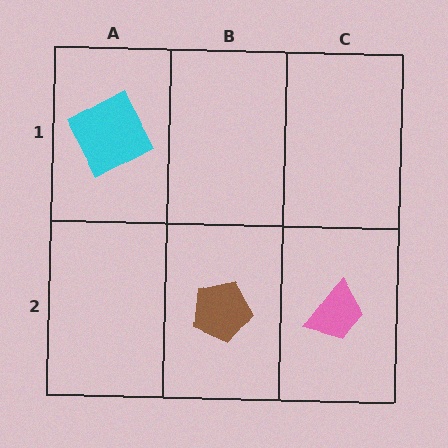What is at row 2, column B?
A brown pentagon.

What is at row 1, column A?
A cyan square.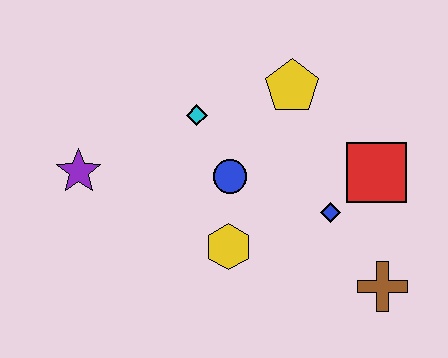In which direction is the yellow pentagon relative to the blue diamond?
The yellow pentagon is above the blue diamond.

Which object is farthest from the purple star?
The brown cross is farthest from the purple star.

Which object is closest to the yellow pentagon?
The cyan diamond is closest to the yellow pentagon.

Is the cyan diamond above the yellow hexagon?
Yes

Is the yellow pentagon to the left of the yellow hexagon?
No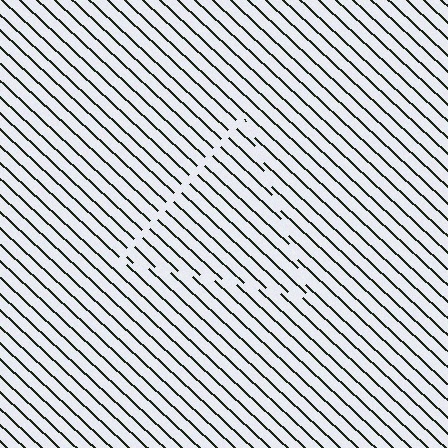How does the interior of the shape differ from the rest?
The interior of the shape contains the same grating, shifted by half a period — the contour is defined by the phase discontinuity where line-ends from the inner and outer gratings abut.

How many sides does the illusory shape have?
3 sides — the line-ends trace a triangle.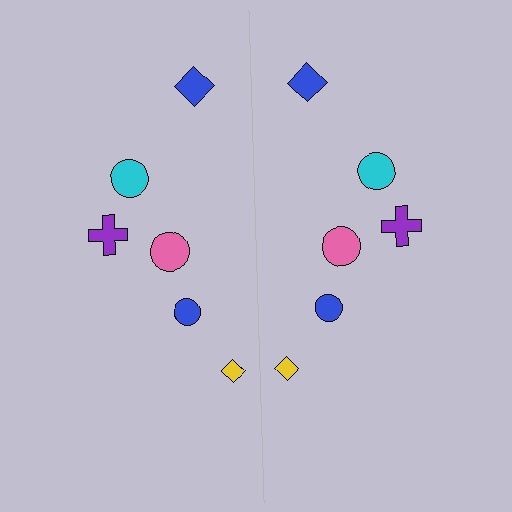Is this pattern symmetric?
Yes, this pattern has bilateral (reflection) symmetry.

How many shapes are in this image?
There are 12 shapes in this image.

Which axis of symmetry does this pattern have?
The pattern has a vertical axis of symmetry running through the center of the image.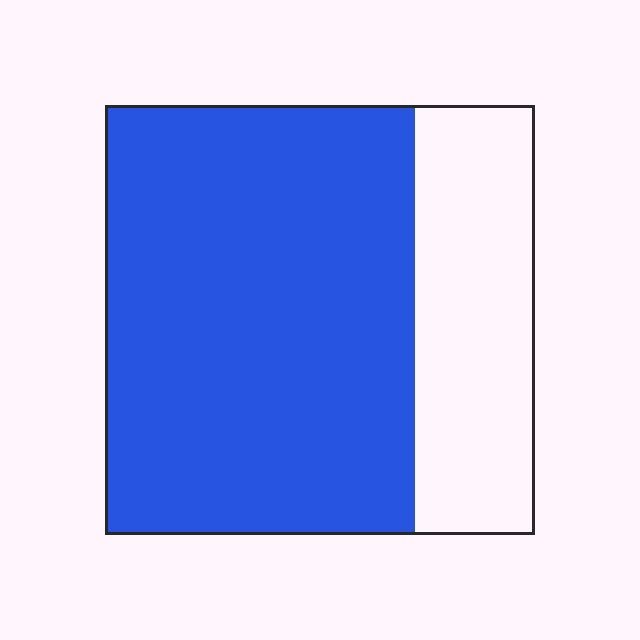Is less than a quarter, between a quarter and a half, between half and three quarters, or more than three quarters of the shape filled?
Between half and three quarters.